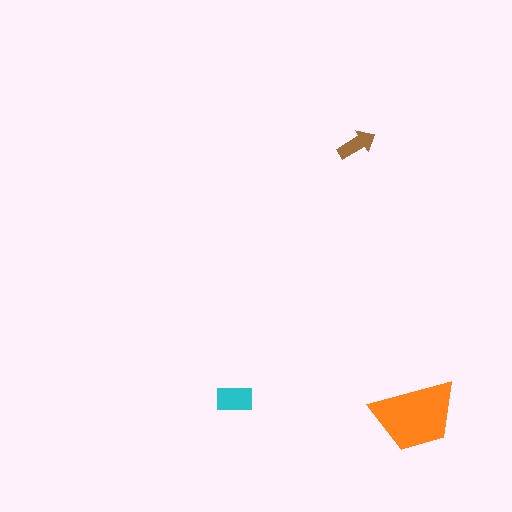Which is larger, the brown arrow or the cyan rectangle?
The cyan rectangle.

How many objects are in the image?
There are 3 objects in the image.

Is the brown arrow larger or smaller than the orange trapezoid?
Smaller.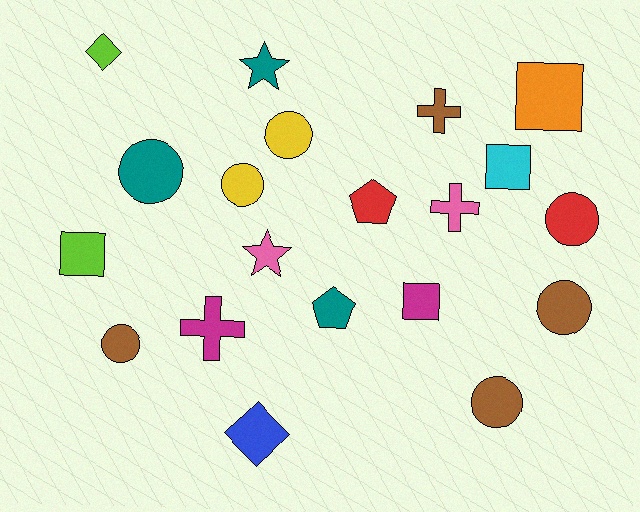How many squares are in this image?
There are 4 squares.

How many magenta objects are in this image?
There are 2 magenta objects.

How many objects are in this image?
There are 20 objects.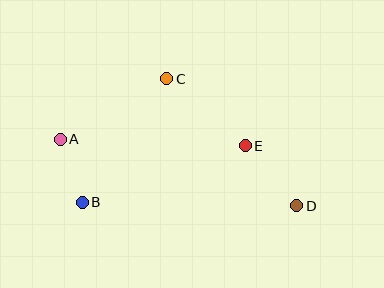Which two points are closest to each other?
Points A and B are closest to each other.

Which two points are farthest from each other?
Points A and D are farthest from each other.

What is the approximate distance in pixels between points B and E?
The distance between B and E is approximately 172 pixels.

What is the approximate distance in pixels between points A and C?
The distance between A and C is approximately 122 pixels.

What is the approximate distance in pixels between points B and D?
The distance between B and D is approximately 215 pixels.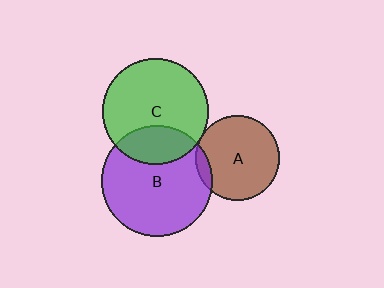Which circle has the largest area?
Circle B (purple).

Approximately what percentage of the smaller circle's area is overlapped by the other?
Approximately 25%.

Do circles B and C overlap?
Yes.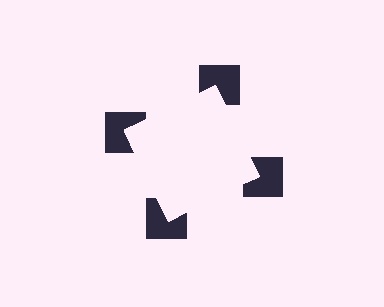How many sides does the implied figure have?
4 sides.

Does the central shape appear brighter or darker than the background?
It typically appears slightly brighter than the background, even though no actual brightness change is drawn.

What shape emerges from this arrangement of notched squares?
An illusory square — its edges are inferred from the aligned wedge cuts in the notched squares, not physically drawn.